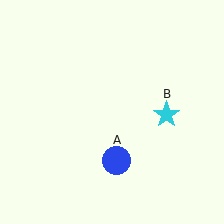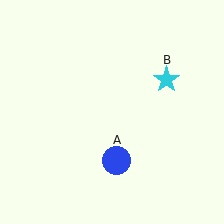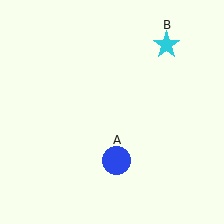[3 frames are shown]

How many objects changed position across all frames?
1 object changed position: cyan star (object B).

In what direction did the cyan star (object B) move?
The cyan star (object B) moved up.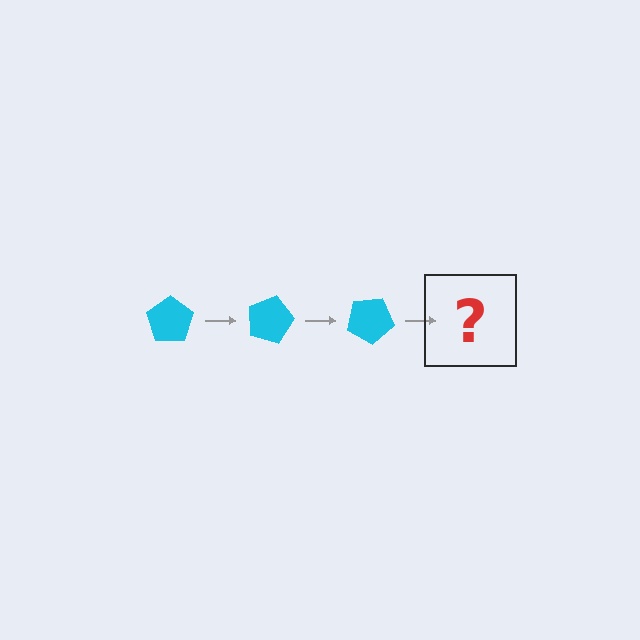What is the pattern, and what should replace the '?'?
The pattern is that the pentagon rotates 15 degrees each step. The '?' should be a cyan pentagon rotated 45 degrees.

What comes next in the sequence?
The next element should be a cyan pentagon rotated 45 degrees.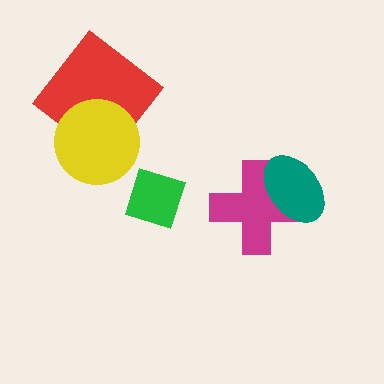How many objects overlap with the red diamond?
1 object overlaps with the red diamond.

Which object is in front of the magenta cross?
The teal ellipse is in front of the magenta cross.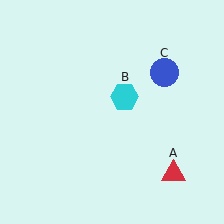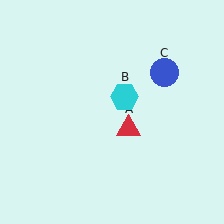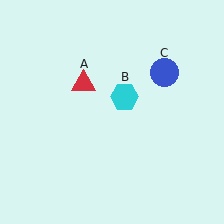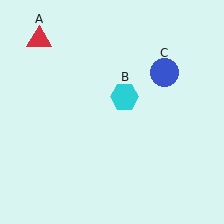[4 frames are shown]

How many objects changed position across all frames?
1 object changed position: red triangle (object A).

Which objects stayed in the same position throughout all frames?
Cyan hexagon (object B) and blue circle (object C) remained stationary.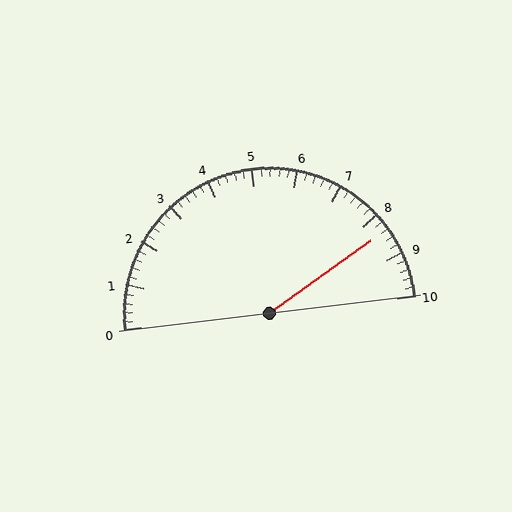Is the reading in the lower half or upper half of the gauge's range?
The reading is in the upper half of the range (0 to 10).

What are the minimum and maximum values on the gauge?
The gauge ranges from 0 to 10.